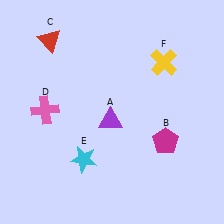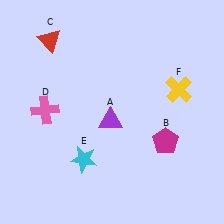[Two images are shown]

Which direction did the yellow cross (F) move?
The yellow cross (F) moved down.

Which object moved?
The yellow cross (F) moved down.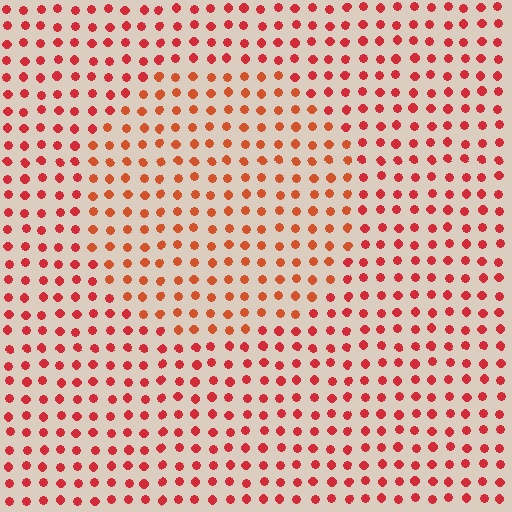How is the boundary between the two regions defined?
The boundary is defined purely by a slight shift in hue (about 20 degrees). Spacing, size, and orientation are identical on both sides.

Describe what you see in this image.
The image is filled with small red elements in a uniform arrangement. A circle-shaped region is visible where the elements are tinted to a slightly different hue, forming a subtle color boundary.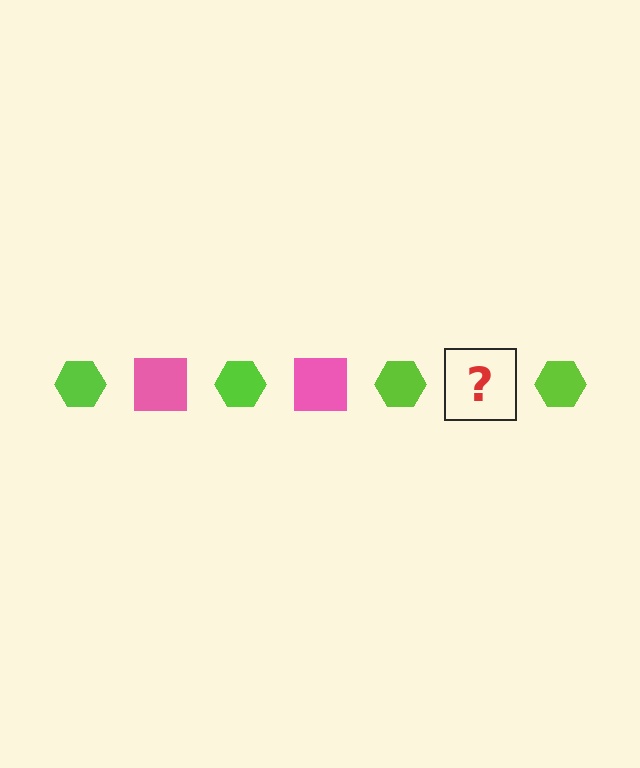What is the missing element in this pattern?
The missing element is a pink square.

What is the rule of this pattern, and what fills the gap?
The rule is that the pattern alternates between lime hexagon and pink square. The gap should be filled with a pink square.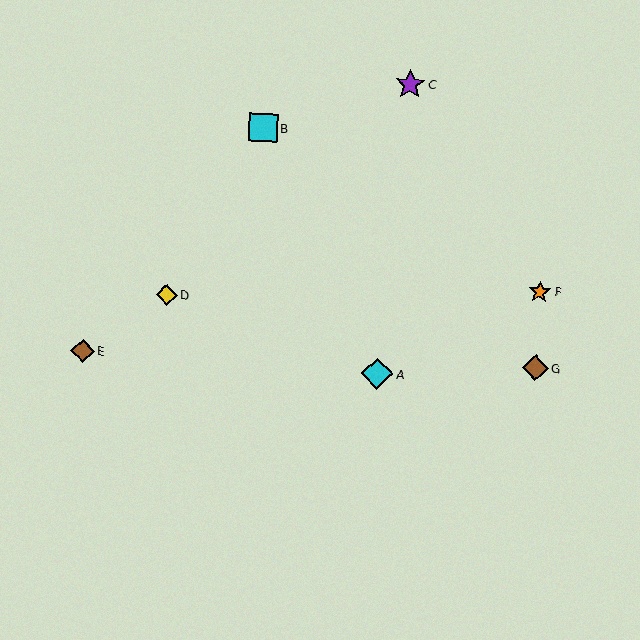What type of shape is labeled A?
Shape A is a cyan diamond.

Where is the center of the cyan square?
The center of the cyan square is at (263, 128).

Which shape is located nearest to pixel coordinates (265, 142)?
The cyan square (labeled B) at (263, 128) is nearest to that location.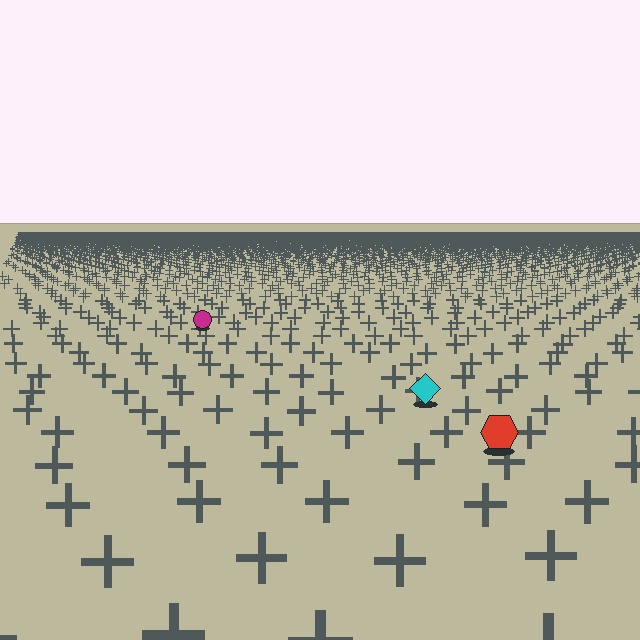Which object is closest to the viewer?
The red hexagon is closest. The texture marks near it are larger and more spread out.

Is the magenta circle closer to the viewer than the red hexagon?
No. The red hexagon is closer — you can tell from the texture gradient: the ground texture is coarser near it.